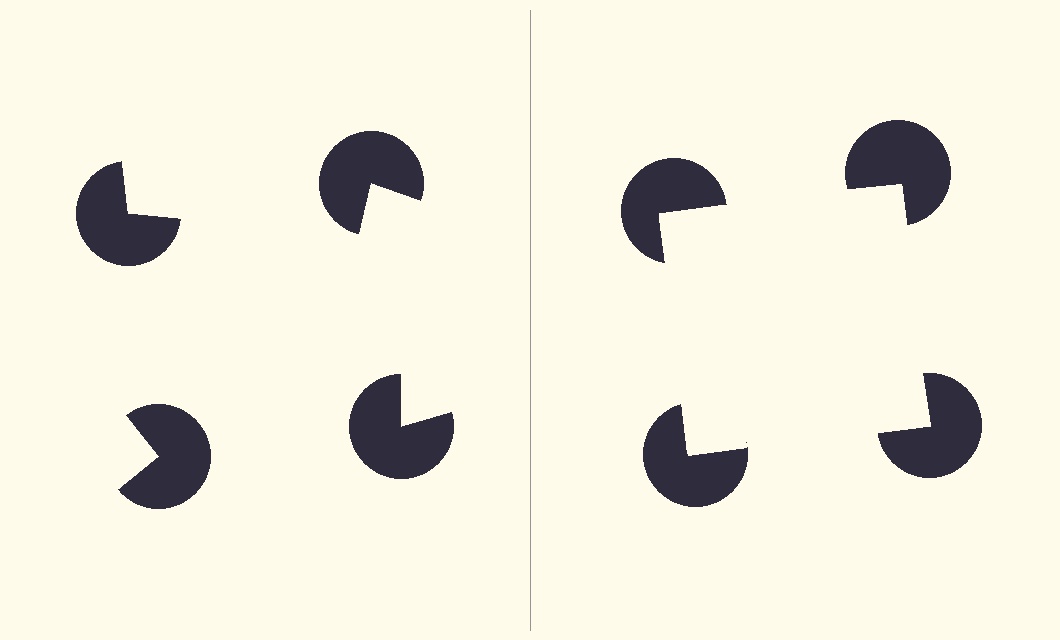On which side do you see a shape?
An illusory square appears on the right side. On the left side the wedge cuts are rotated, so no coherent shape forms.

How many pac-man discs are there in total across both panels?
8 — 4 on each side.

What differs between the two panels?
The pac-man discs are positioned identically on both sides; only the wedge orientations differ. On the right they align to a square; on the left they are misaligned.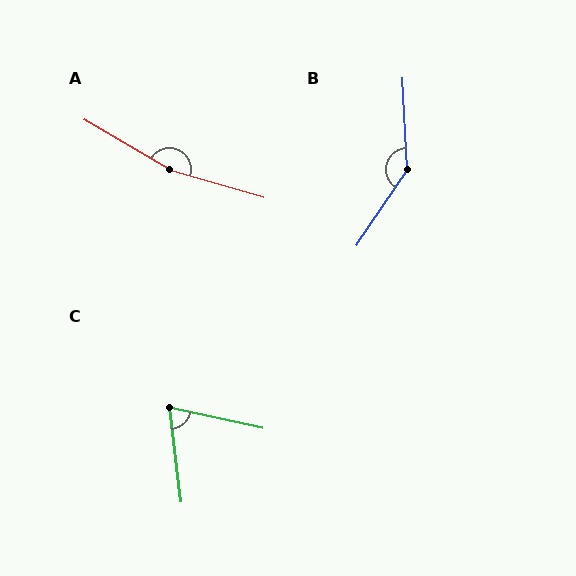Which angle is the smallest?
C, at approximately 71 degrees.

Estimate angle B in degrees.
Approximately 143 degrees.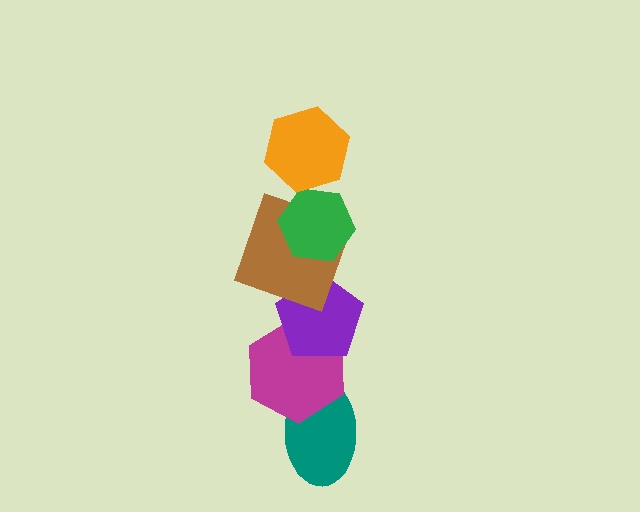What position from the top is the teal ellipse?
The teal ellipse is 6th from the top.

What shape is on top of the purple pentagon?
The brown square is on top of the purple pentagon.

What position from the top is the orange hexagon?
The orange hexagon is 1st from the top.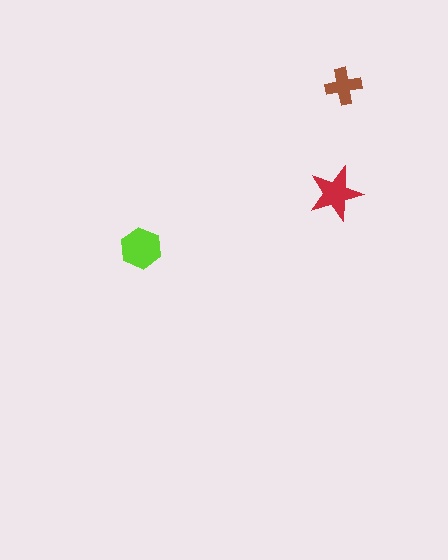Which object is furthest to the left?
The lime hexagon is leftmost.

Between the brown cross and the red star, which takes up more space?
The red star.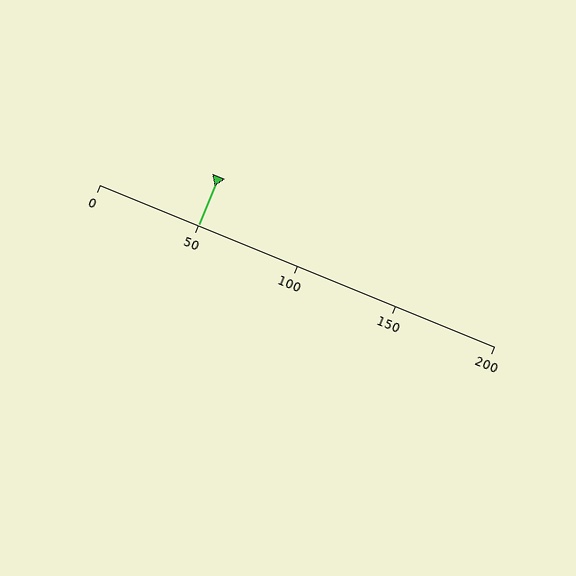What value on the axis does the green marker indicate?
The marker indicates approximately 50.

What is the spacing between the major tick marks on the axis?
The major ticks are spaced 50 apart.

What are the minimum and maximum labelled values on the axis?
The axis runs from 0 to 200.